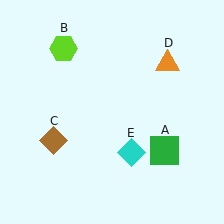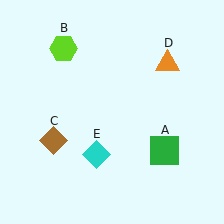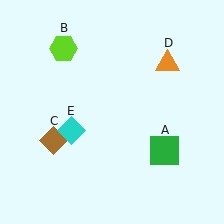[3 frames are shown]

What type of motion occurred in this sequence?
The cyan diamond (object E) rotated clockwise around the center of the scene.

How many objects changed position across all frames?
1 object changed position: cyan diamond (object E).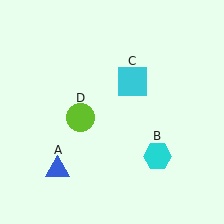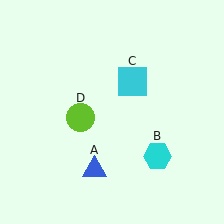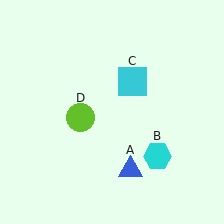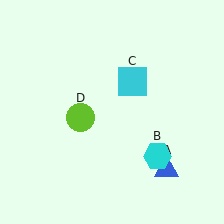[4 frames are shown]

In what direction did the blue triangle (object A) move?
The blue triangle (object A) moved right.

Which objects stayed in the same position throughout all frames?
Cyan hexagon (object B) and cyan square (object C) and lime circle (object D) remained stationary.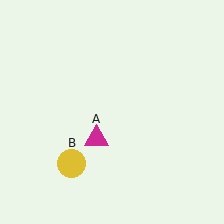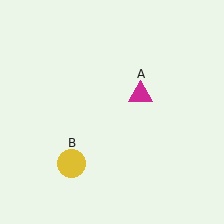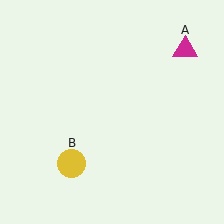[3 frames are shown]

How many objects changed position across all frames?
1 object changed position: magenta triangle (object A).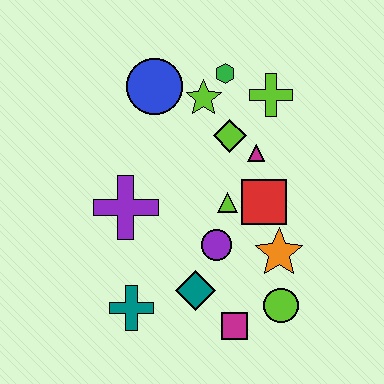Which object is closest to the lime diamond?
The magenta triangle is closest to the lime diamond.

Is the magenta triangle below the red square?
No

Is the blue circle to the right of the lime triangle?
No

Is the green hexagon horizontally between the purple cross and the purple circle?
No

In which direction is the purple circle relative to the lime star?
The purple circle is below the lime star.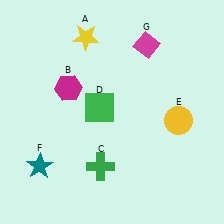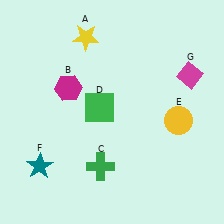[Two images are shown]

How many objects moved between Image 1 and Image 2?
1 object moved between the two images.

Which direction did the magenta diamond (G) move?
The magenta diamond (G) moved right.